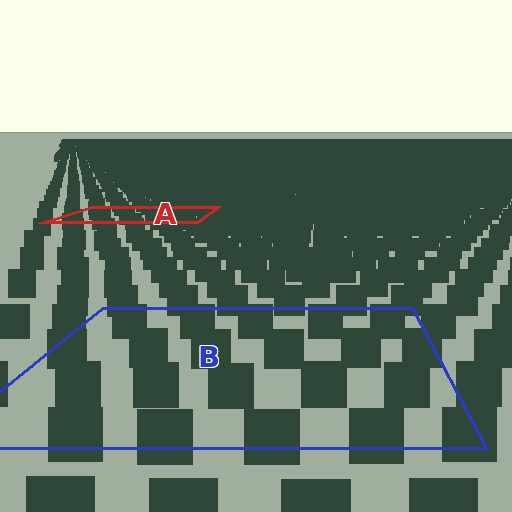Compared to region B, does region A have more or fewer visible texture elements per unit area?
Region A has more texture elements per unit area — they are packed more densely because it is farther away.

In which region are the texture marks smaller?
The texture marks are smaller in region A, because it is farther away.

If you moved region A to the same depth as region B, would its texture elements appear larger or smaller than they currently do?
They would appear larger. At a closer depth, the same texture elements are projected at a bigger on-screen size.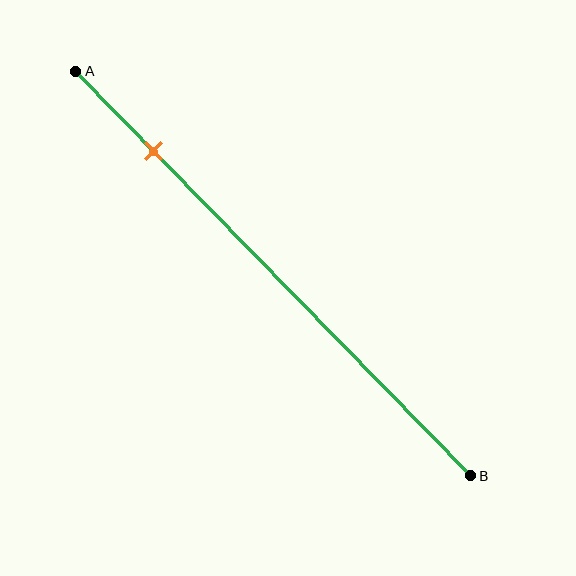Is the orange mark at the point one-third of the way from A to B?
No, the mark is at about 20% from A, not at the 33% one-third point.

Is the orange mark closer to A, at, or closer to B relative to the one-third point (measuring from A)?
The orange mark is closer to point A than the one-third point of segment AB.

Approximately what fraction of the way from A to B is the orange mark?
The orange mark is approximately 20% of the way from A to B.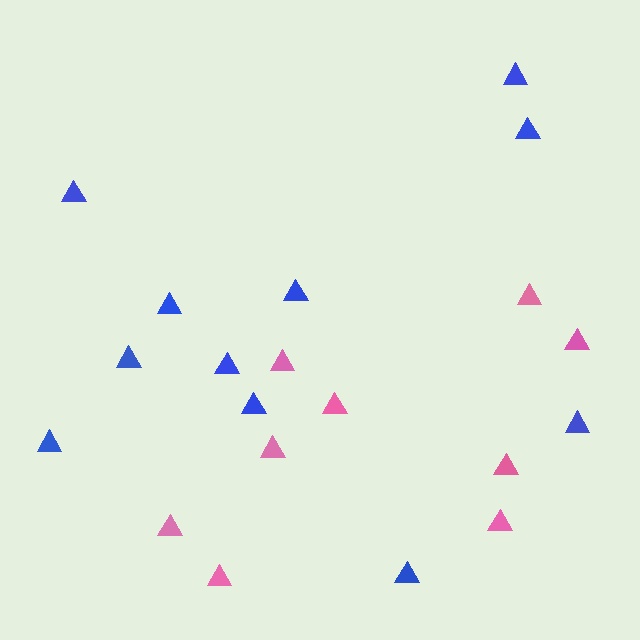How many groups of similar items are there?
There are 2 groups: one group of blue triangles (11) and one group of pink triangles (9).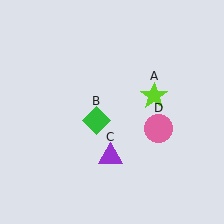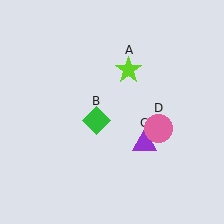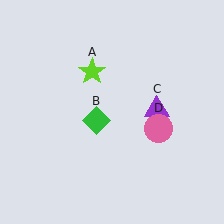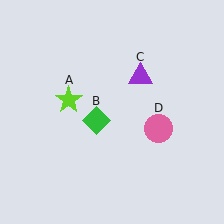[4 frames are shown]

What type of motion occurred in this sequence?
The lime star (object A), purple triangle (object C) rotated counterclockwise around the center of the scene.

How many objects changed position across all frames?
2 objects changed position: lime star (object A), purple triangle (object C).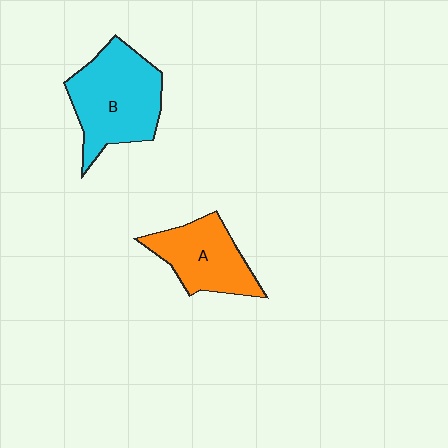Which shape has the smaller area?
Shape A (orange).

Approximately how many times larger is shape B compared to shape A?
Approximately 1.4 times.